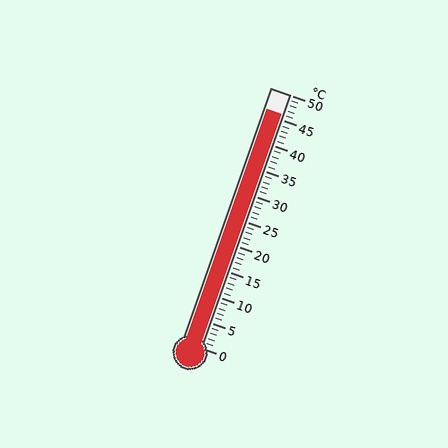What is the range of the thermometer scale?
The thermometer scale ranges from 0°C to 50°C.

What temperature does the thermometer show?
The thermometer shows approximately 46°C.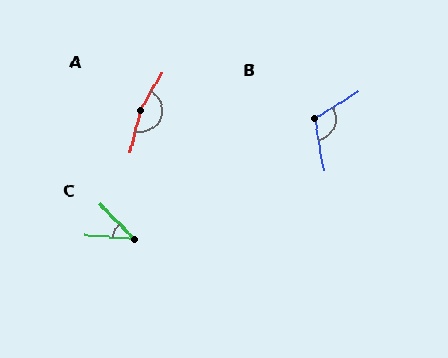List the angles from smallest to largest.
C (40°), B (112°), A (165°).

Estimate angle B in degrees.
Approximately 112 degrees.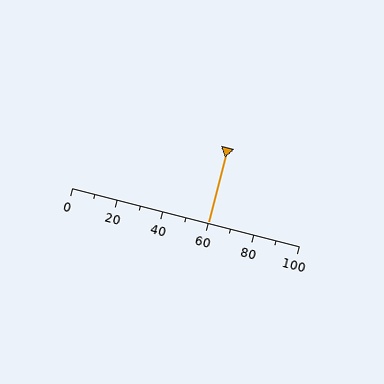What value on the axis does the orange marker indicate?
The marker indicates approximately 60.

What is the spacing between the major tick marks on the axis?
The major ticks are spaced 20 apart.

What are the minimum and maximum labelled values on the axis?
The axis runs from 0 to 100.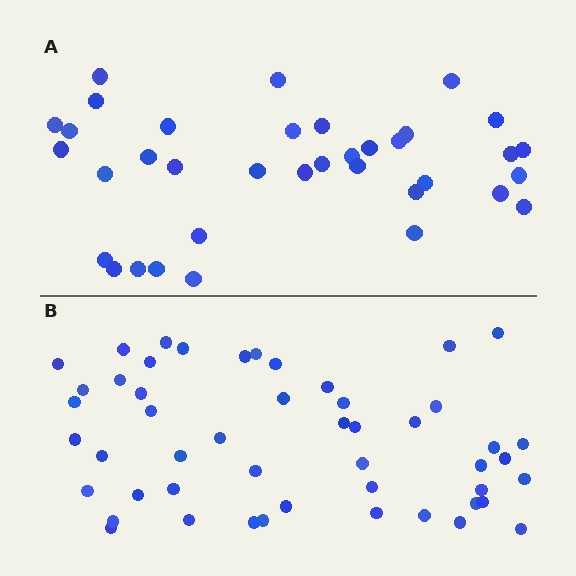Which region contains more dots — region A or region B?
Region B (the bottom region) has more dots.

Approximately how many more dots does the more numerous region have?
Region B has approximately 15 more dots than region A.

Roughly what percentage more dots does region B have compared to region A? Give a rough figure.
About 40% more.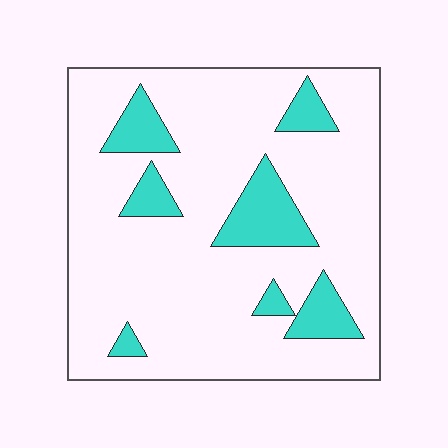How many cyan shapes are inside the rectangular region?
7.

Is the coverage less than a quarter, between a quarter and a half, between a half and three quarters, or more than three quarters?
Less than a quarter.